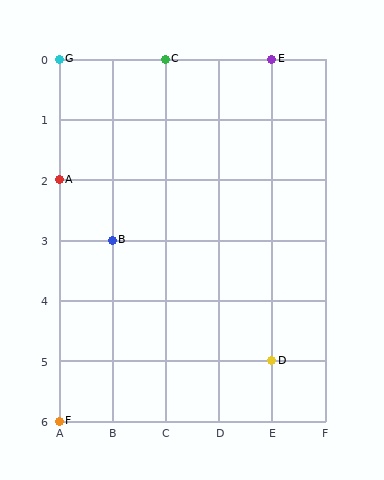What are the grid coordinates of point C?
Point C is at grid coordinates (C, 0).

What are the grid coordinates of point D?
Point D is at grid coordinates (E, 5).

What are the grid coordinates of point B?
Point B is at grid coordinates (B, 3).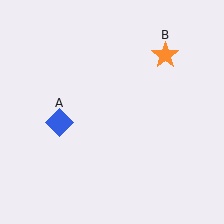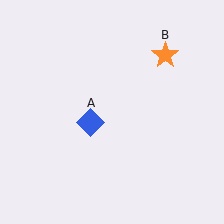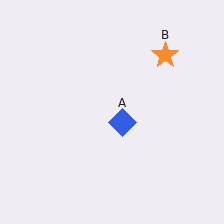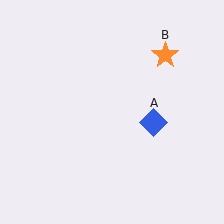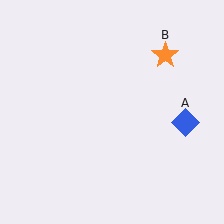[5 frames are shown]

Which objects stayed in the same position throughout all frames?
Orange star (object B) remained stationary.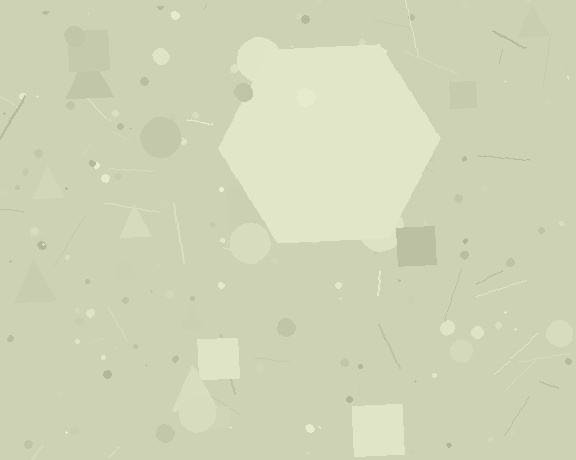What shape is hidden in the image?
A hexagon is hidden in the image.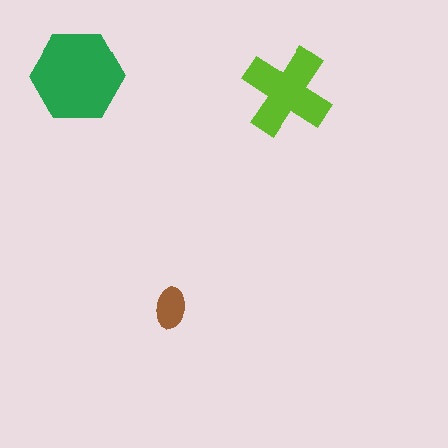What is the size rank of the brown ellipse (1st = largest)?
3rd.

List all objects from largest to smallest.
The green hexagon, the lime cross, the brown ellipse.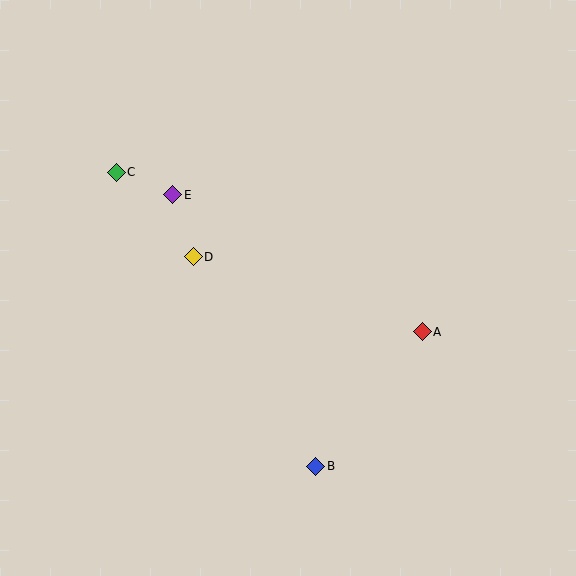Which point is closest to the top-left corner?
Point C is closest to the top-left corner.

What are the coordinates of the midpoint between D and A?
The midpoint between D and A is at (308, 294).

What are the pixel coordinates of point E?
Point E is at (173, 195).